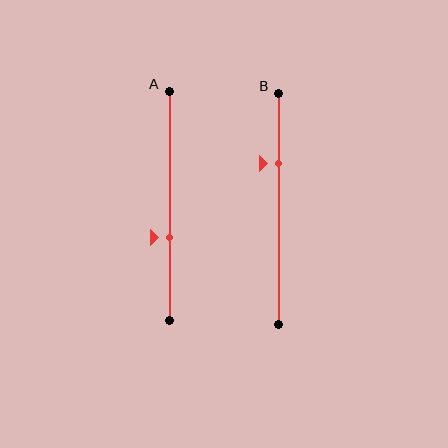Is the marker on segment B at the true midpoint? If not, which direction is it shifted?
No, the marker on segment B is shifted upward by about 19% of the segment length.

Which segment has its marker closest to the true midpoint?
Segment A has its marker closest to the true midpoint.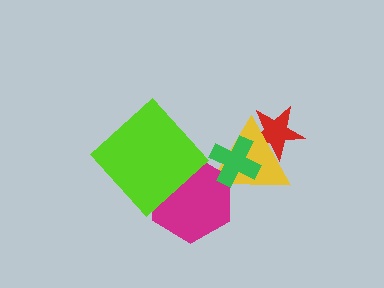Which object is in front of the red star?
The yellow triangle is in front of the red star.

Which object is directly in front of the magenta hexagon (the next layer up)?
The green cross is directly in front of the magenta hexagon.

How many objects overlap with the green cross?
2 objects overlap with the green cross.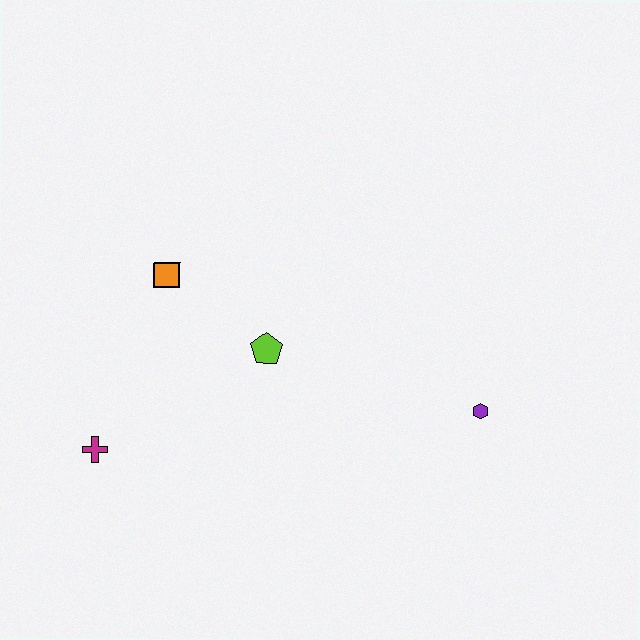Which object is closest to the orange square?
The lime pentagon is closest to the orange square.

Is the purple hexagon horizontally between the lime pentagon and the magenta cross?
No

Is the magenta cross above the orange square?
No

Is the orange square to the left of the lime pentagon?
Yes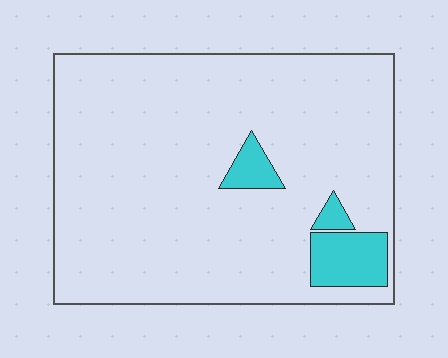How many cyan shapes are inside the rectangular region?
3.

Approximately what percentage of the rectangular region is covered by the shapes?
Approximately 10%.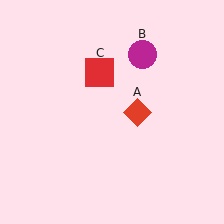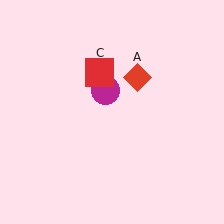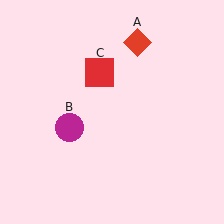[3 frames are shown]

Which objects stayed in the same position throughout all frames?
Red square (object C) remained stationary.